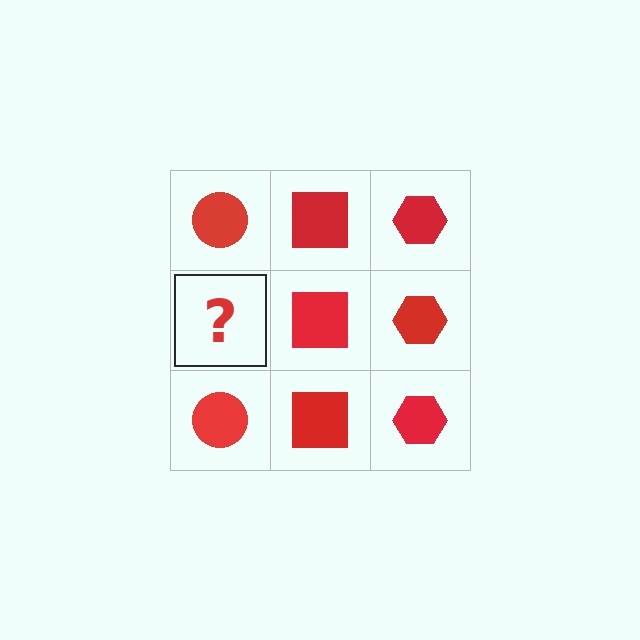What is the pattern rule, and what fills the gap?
The rule is that each column has a consistent shape. The gap should be filled with a red circle.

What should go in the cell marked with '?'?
The missing cell should contain a red circle.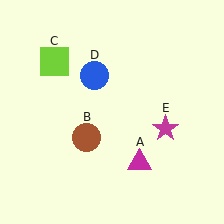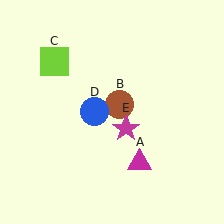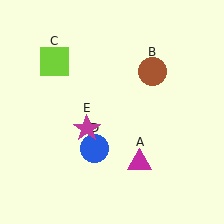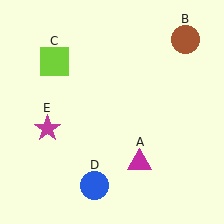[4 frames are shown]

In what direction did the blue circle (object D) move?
The blue circle (object D) moved down.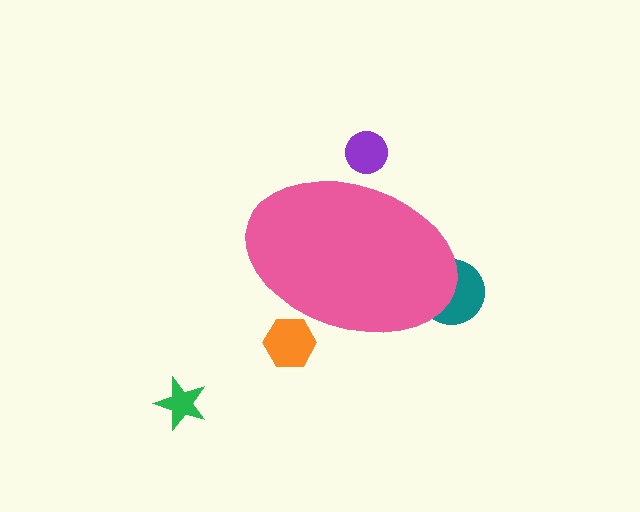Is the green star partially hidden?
No, the green star is fully visible.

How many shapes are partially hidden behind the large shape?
3 shapes are partially hidden.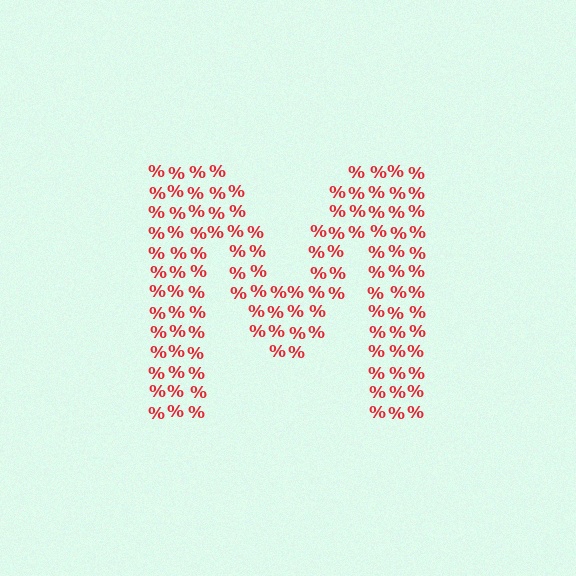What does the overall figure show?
The overall figure shows the letter M.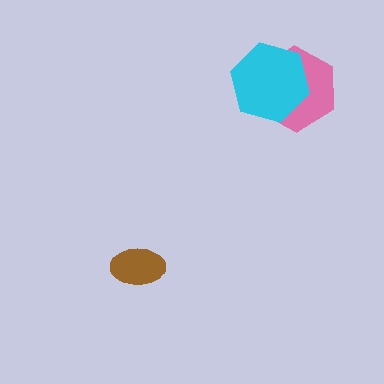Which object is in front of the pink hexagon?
The cyan hexagon is in front of the pink hexagon.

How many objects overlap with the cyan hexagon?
1 object overlaps with the cyan hexagon.